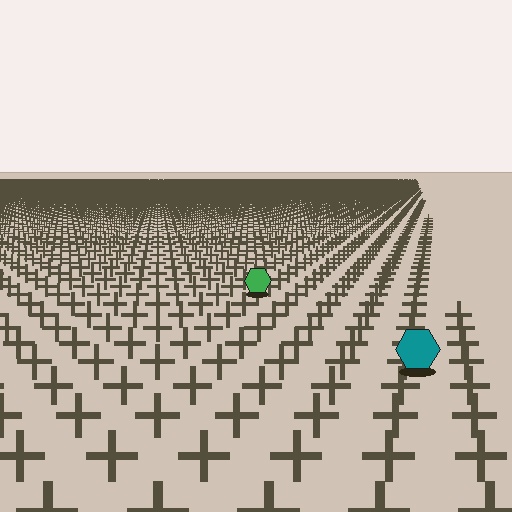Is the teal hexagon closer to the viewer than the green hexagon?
Yes. The teal hexagon is closer — you can tell from the texture gradient: the ground texture is coarser near it.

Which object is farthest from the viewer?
The green hexagon is farthest from the viewer. It appears smaller and the ground texture around it is denser.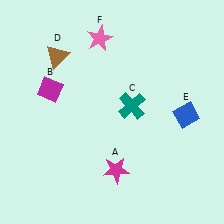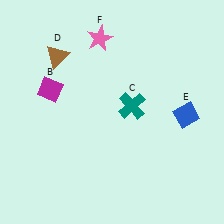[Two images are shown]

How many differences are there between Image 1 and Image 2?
There is 1 difference between the two images.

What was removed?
The magenta star (A) was removed in Image 2.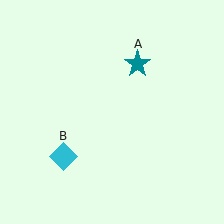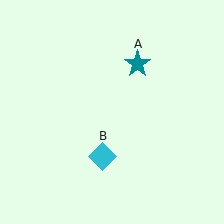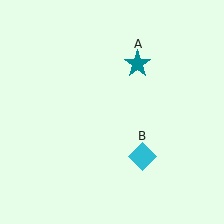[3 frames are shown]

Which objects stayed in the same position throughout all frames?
Teal star (object A) remained stationary.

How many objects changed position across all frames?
1 object changed position: cyan diamond (object B).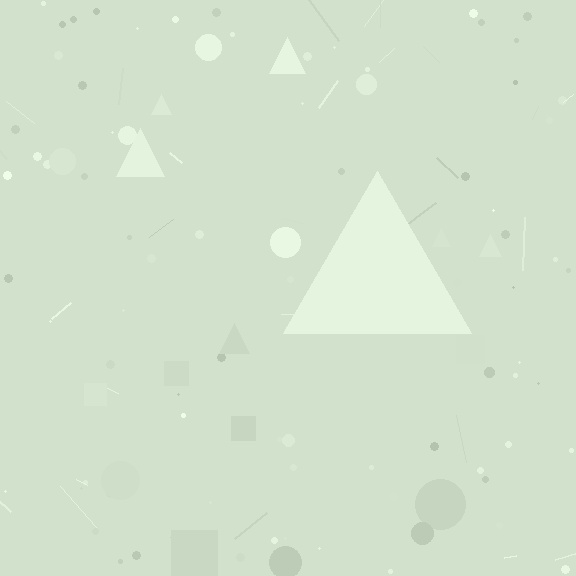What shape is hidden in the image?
A triangle is hidden in the image.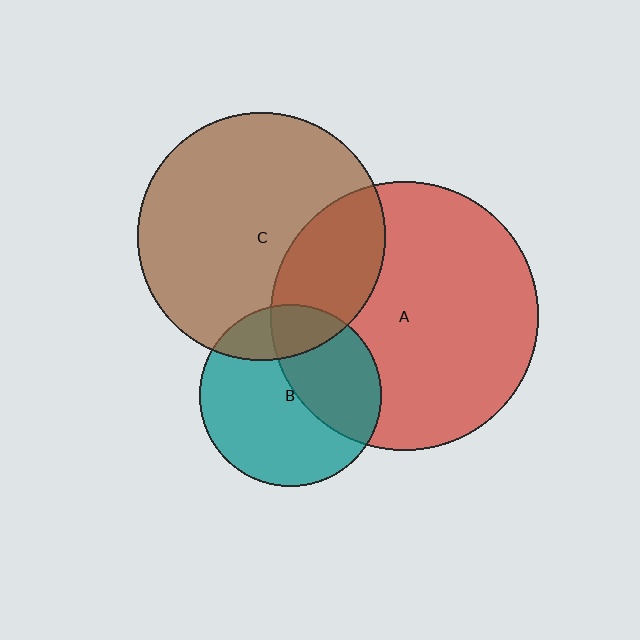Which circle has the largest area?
Circle A (red).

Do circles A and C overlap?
Yes.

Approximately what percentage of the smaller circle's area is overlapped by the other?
Approximately 25%.